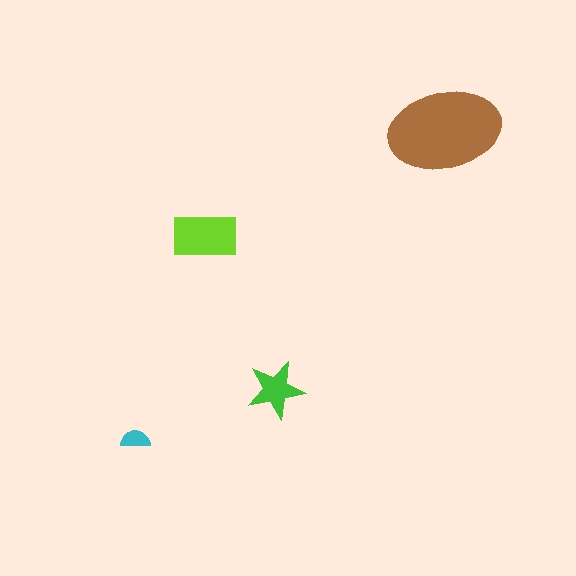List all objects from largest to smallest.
The brown ellipse, the lime rectangle, the green star, the cyan semicircle.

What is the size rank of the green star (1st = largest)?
3rd.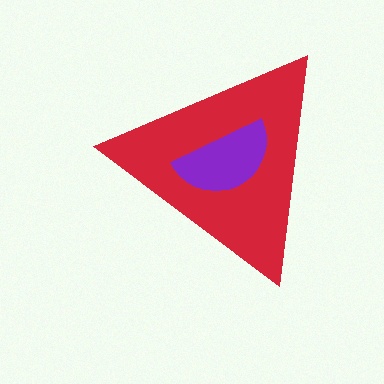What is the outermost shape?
The red triangle.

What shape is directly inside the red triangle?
The purple semicircle.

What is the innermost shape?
The purple semicircle.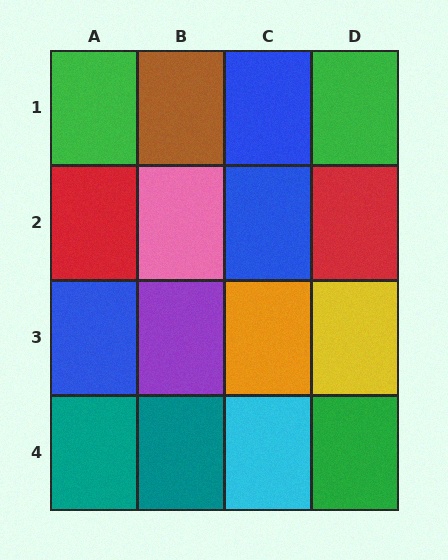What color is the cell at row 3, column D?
Yellow.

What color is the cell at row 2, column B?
Pink.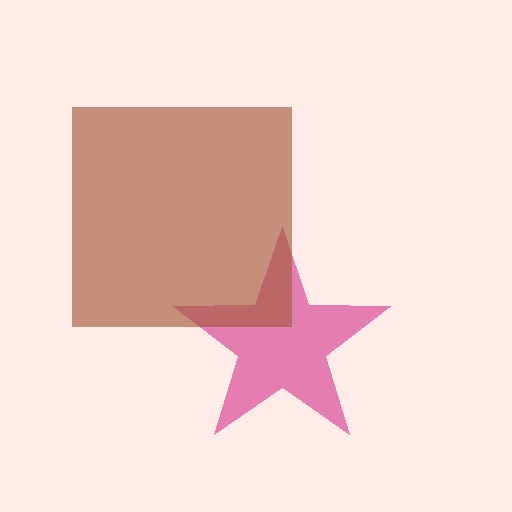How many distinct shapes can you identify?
There are 2 distinct shapes: a magenta star, a brown square.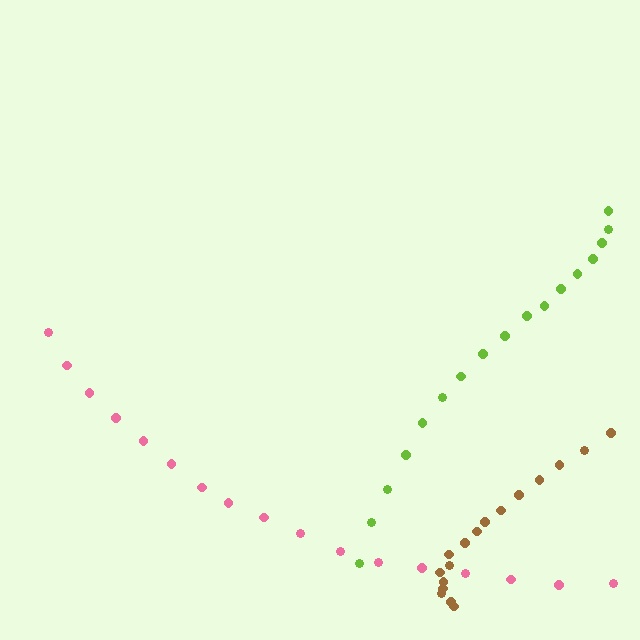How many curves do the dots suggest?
There are 3 distinct paths.